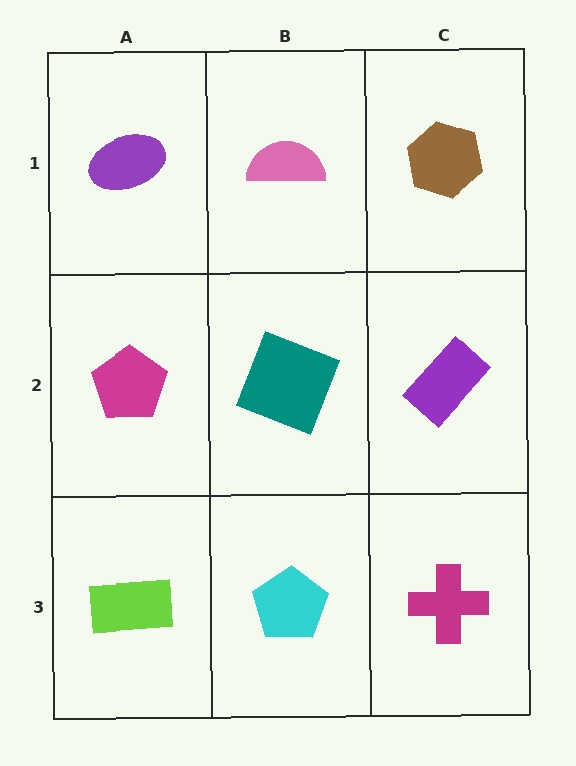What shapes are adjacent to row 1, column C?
A purple rectangle (row 2, column C), a pink semicircle (row 1, column B).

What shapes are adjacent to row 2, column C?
A brown hexagon (row 1, column C), a magenta cross (row 3, column C), a teal square (row 2, column B).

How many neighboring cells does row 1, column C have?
2.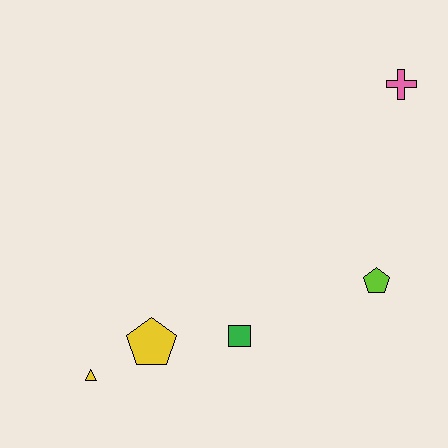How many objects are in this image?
There are 5 objects.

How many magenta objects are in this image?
There are no magenta objects.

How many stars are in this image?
There are no stars.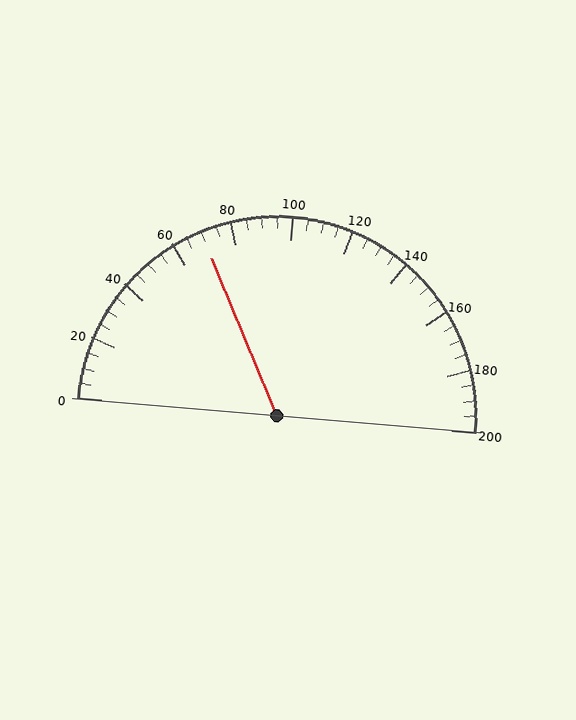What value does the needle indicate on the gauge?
The needle indicates approximately 70.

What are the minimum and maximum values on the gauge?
The gauge ranges from 0 to 200.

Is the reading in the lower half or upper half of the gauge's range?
The reading is in the lower half of the range (0 to 200).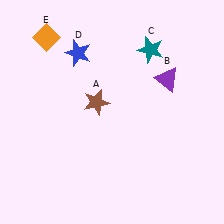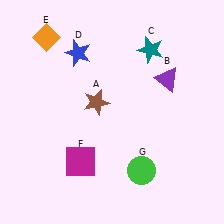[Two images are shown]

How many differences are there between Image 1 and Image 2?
There are 2 differences between the two images.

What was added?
A magenta square (F), a green circle (G) were added in Image 2.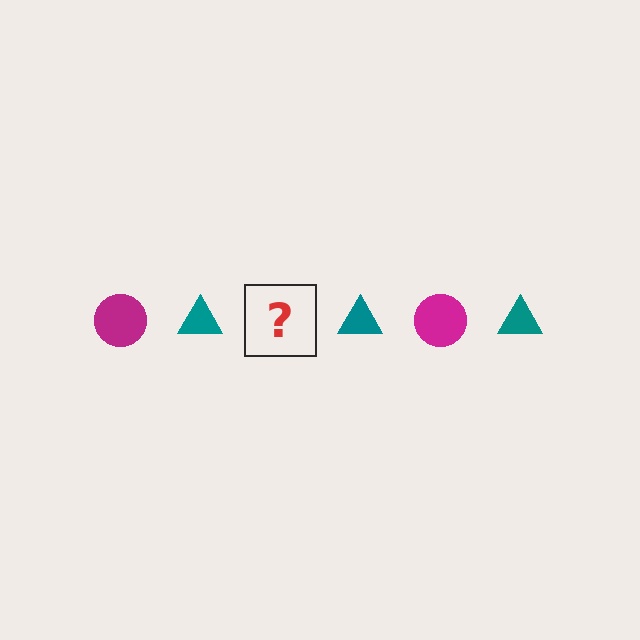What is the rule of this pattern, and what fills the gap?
The rule is that the pattern alternates between magenta circle and teal triangle. The gap should be filled with a magenta circle.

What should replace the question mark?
The question mark should be replaced with a magenta circle.